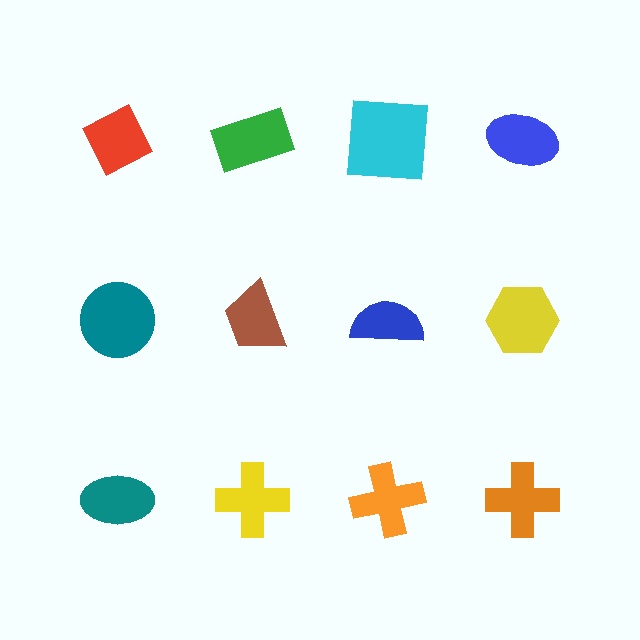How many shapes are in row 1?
4 shapes.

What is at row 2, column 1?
A teal circle.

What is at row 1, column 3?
A cyan square.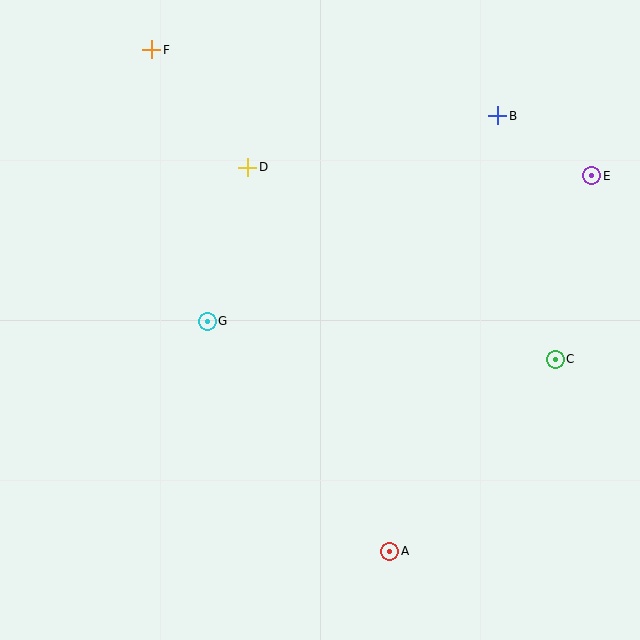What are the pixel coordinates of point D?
Point D is at (248, 167).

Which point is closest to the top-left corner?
Point F is closest to the top-left corner.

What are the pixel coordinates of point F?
Point F is at (152, 50).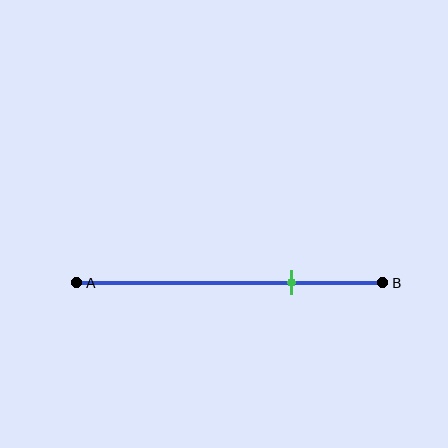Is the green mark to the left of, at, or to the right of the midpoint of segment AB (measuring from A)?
The green mark is to the right of the midpoint of segment AB.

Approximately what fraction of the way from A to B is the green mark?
The green mark is approximately 70% of the way from A to B.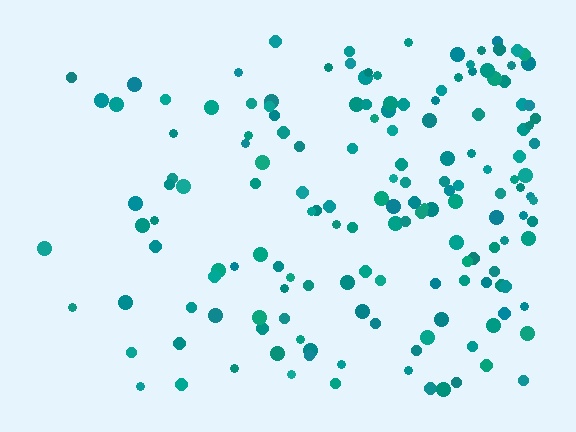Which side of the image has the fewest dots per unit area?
The left.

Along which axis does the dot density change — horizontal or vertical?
Horizontal.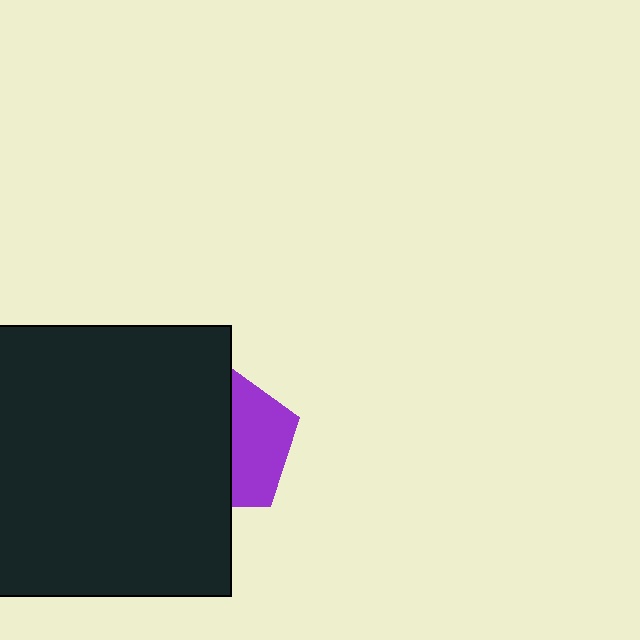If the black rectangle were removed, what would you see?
You would see the complete purple pentagon.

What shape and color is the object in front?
The object in front is a black rectangle.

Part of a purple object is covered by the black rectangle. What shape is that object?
It is a pentagon.